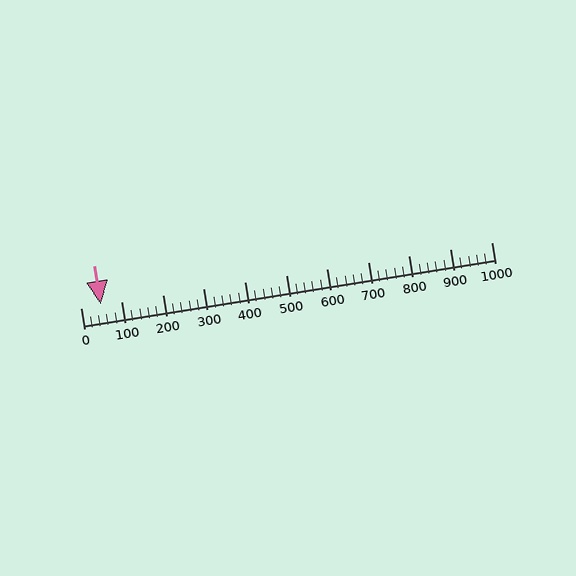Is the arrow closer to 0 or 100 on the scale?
The arrow is closer to 0.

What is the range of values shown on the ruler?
The ruler shows values from 0 to 1000.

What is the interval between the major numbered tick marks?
The major tick marks are spaced 100 units apart.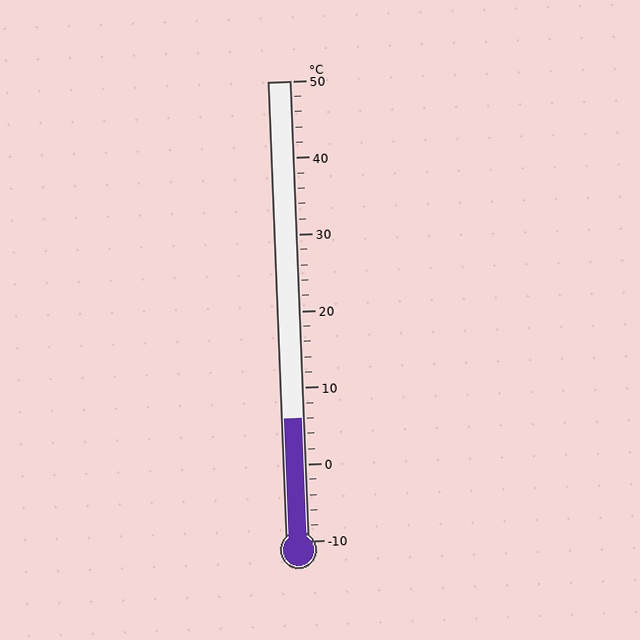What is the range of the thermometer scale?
The thermometer scale ranges from -10°C to 50°C.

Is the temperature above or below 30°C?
The temperature is below 30°C.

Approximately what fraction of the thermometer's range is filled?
The thermometer is filled to approximately 25% of its range.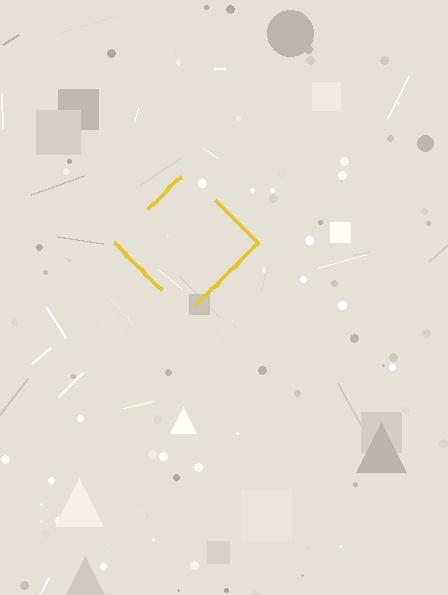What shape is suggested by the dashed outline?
The dashed outline suggests a diamond.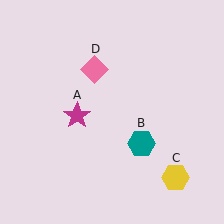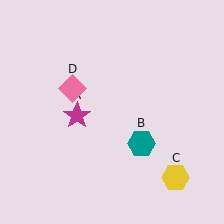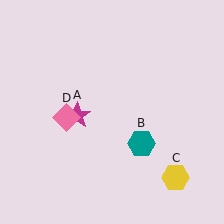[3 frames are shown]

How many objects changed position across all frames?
1 object changed position: pink diamond (object D).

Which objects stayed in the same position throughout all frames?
Magenta star (object A) and teal hexagon (object B) and yellow hexagon (object C) remained stationary.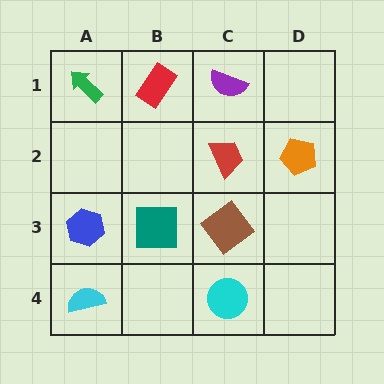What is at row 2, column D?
An orange pentagon.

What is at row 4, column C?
A cyan circle.